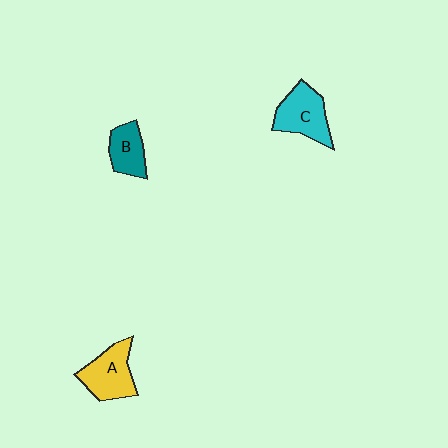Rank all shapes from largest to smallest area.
From largest to smallest: A (yellow), C (cyan), B (teal).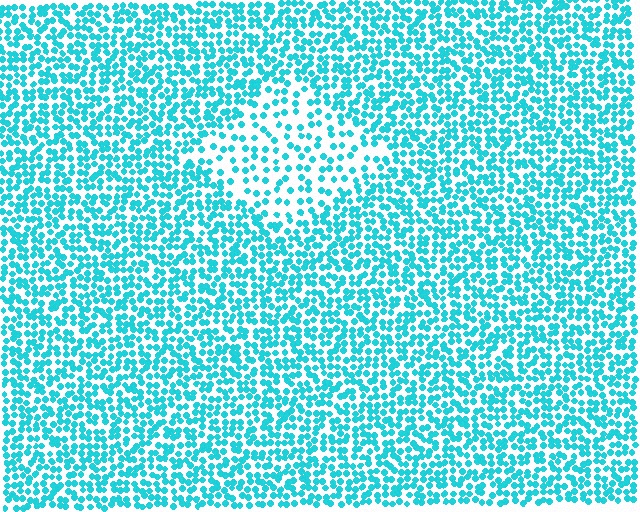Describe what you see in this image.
The image contains small cyan elements arranged at two different densities. A diamond-shaped region is visible where the elements are less densely packed than the surrounding area.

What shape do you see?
I see a diamond.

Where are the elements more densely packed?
The elements are more densely packed outside the diamond boundary.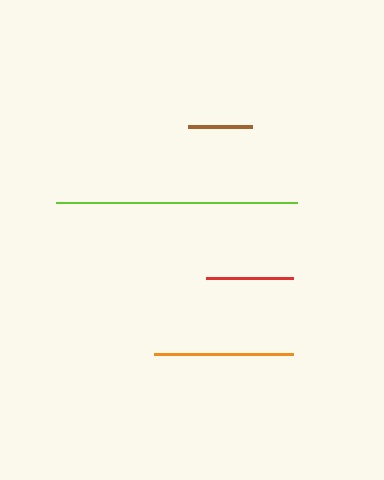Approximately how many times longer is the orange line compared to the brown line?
The orange line is approximately 2.2 times the length of the brown line.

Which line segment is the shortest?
The brown line is the shortest at approximately 64 pixels.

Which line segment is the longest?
The lime line is the longest at approximately 241 pixels.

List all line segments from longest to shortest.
From longest to shortest: lime, orange, red, brown.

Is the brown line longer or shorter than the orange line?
The orange line is longer than the brown line.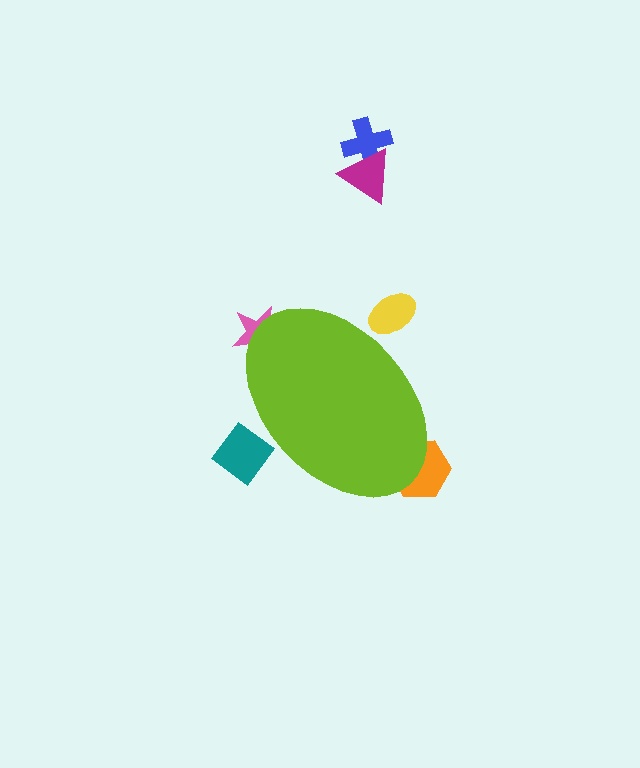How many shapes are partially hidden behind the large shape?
4 shapes are partially hidden.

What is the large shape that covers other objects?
A lime ellipse.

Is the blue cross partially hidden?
No, the blue cross is fully visible.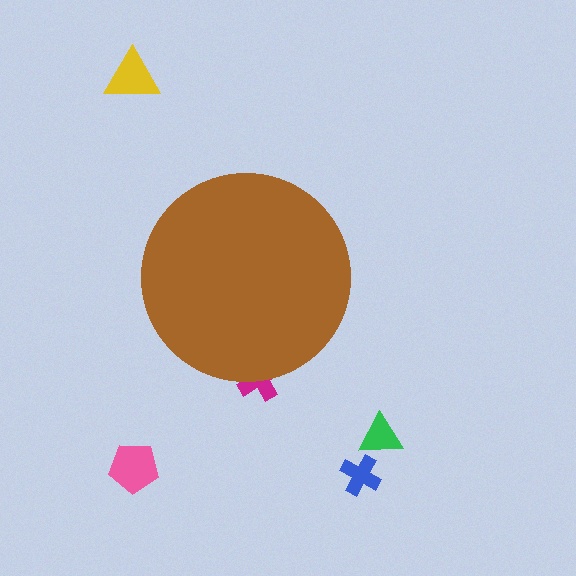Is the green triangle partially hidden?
No, the green triangle is fully visible.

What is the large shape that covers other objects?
A brown circle.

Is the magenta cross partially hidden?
Yes, the magenta cross is partially hidden behind the brown circle.